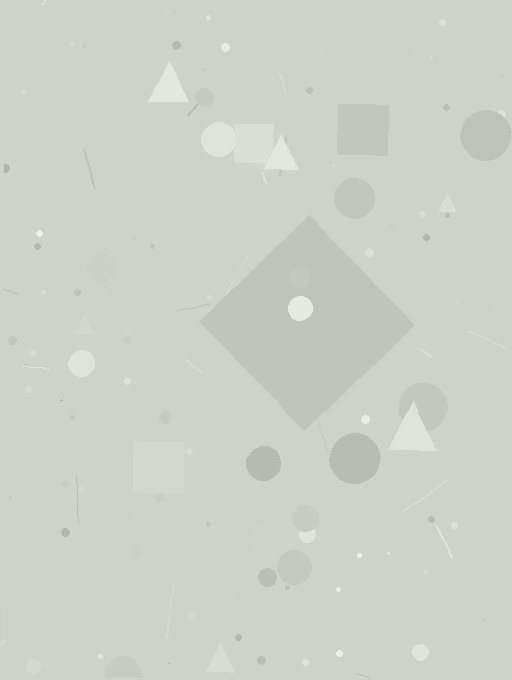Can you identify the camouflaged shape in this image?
The camouflaged shape is a diamond.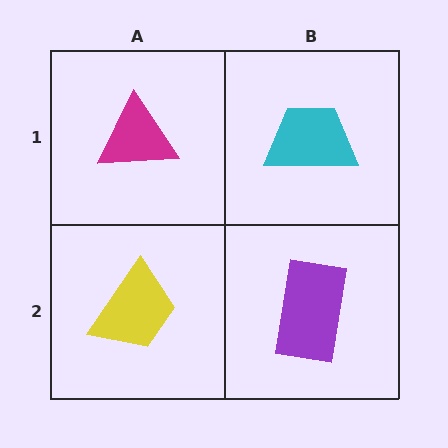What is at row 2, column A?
A yellow trapezoid.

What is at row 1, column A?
A magenta triangle.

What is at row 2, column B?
A purple rectangle.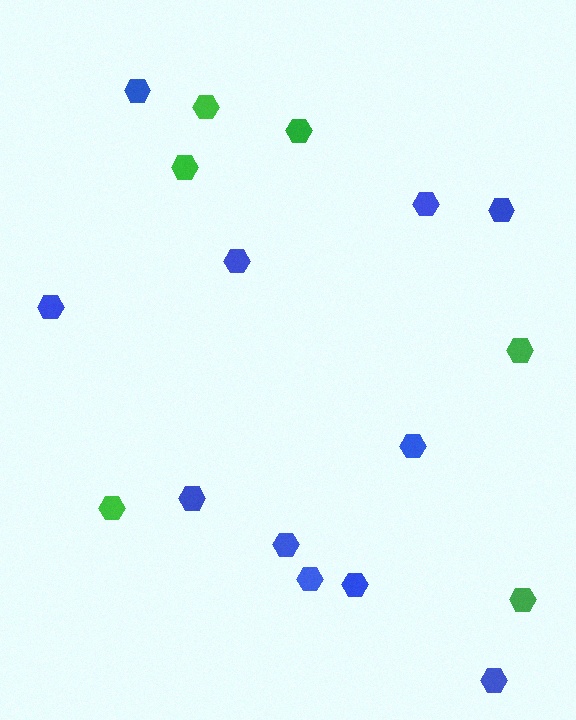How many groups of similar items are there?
There are 2 groups: one group of green hexagons (6) and one group of blue hexagons (11).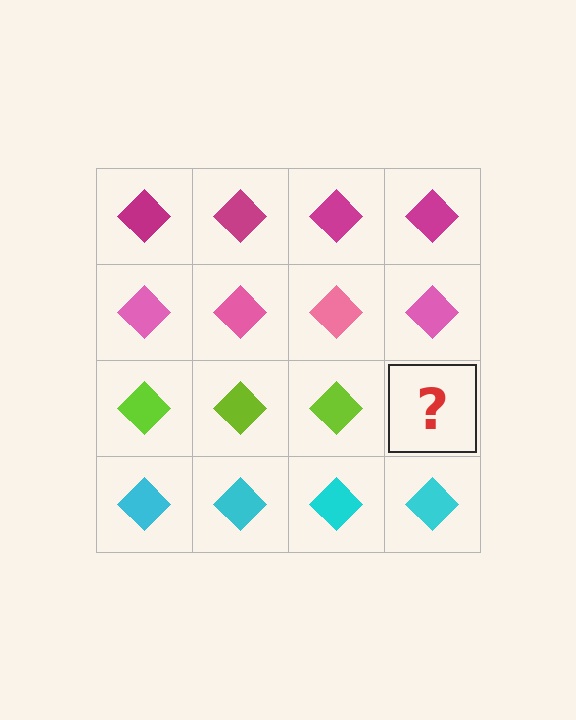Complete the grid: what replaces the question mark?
The question mark should be replaced with a lime diamond.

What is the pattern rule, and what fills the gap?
The rule is that each row has a consistent color. The gap should be filled with a lime diamond.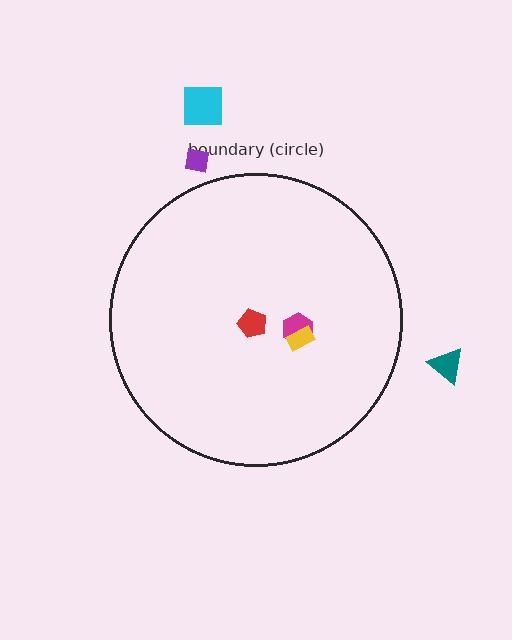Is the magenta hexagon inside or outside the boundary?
Inside.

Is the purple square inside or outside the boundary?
Outside.